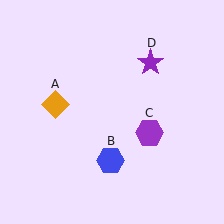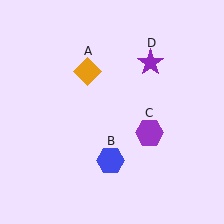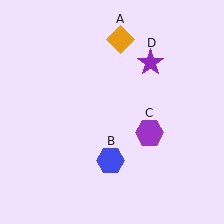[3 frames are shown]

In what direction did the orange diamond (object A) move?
The orange diamond (object A) moved up and to the right.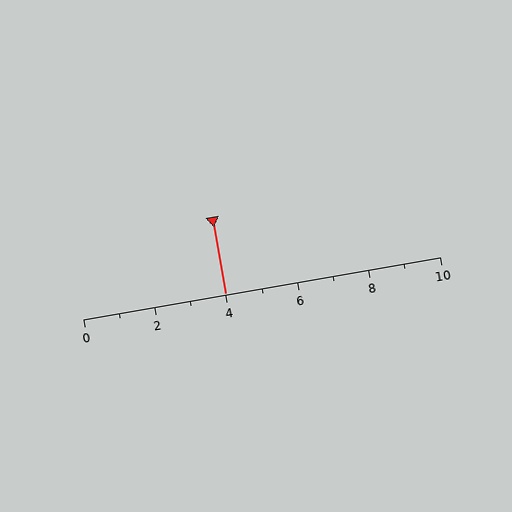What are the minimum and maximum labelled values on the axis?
The axis runs from 0 to 10.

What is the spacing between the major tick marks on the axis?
The major ticks are spaced 2 apart.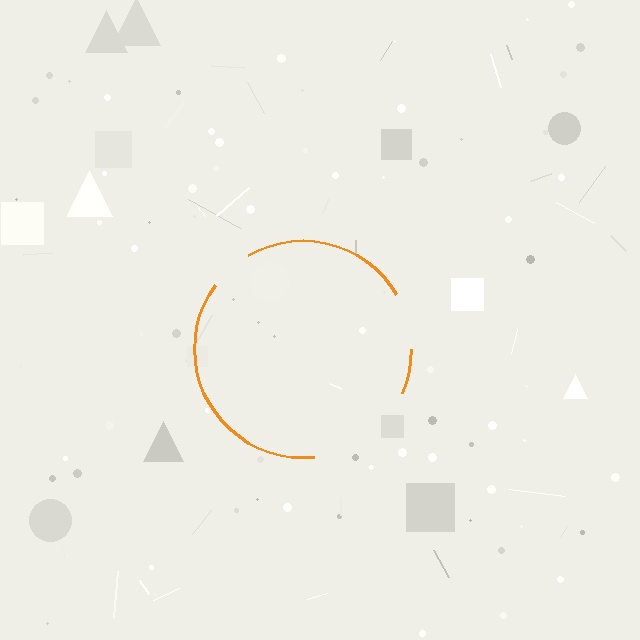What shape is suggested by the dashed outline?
The dashed outline suggests a circle.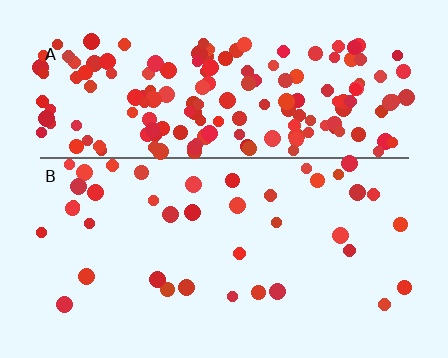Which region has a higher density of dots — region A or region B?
A (the top).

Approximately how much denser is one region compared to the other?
Approximately 4.3× — region A over region B.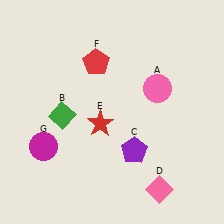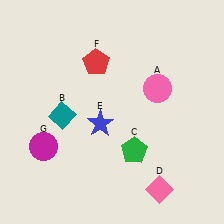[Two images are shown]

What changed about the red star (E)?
In Image 1, E is red. In Image 2, it changed to blue.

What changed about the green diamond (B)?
In Image 1, B is green. In Image 2, it changed to teal.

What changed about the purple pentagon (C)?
In Image 1, C is purple. In Image 2, it changed to green.